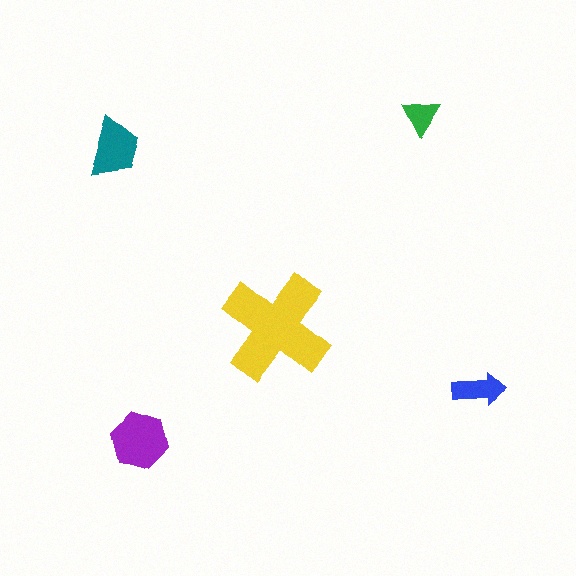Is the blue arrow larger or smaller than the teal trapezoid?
Smaller.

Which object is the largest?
The yellow cross.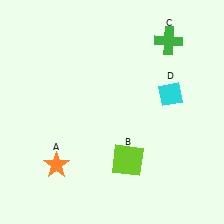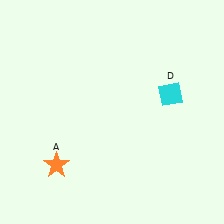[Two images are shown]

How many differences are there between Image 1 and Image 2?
There are 2 differences between the two images.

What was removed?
The lime square (B), the green cross (C) were removed in Image 2.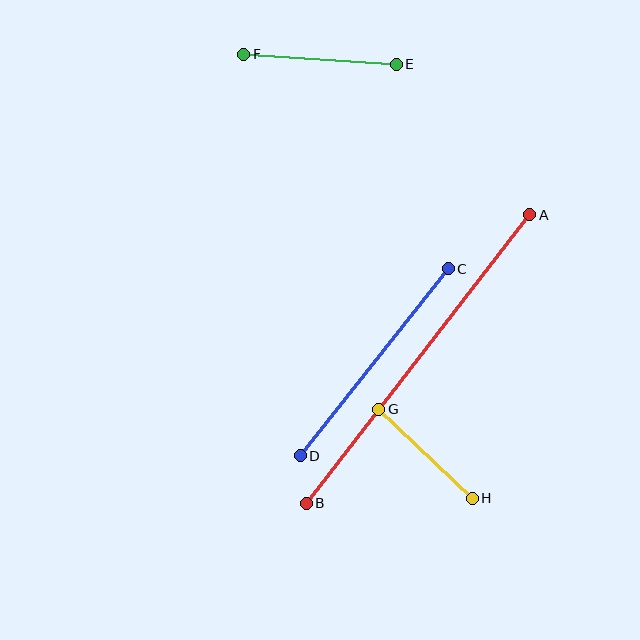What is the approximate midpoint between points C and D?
The midpoint is at approximately (374, 362) pixels.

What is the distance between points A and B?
The distance is approximately 365 pixels.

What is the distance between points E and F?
The distance is approximately 153 pixels.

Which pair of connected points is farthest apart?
Points A and B are farthest apart.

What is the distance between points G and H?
The distance is approximately 129 pixels.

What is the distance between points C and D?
The distance is approximately 239 pixels.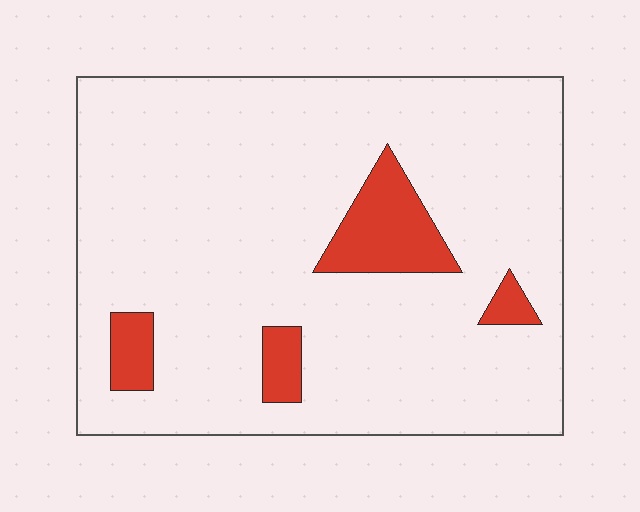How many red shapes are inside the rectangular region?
4.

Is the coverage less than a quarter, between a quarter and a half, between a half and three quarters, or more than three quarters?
Less than a quarter.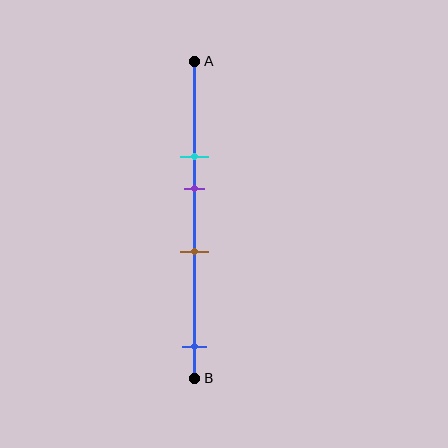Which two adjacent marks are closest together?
The cyan and purple marks are the closest adjacent pair.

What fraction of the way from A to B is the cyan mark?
The cyan mark is approximately 30% (0.3) of the way from A to B.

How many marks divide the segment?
There are 4 marks dividing the segment.